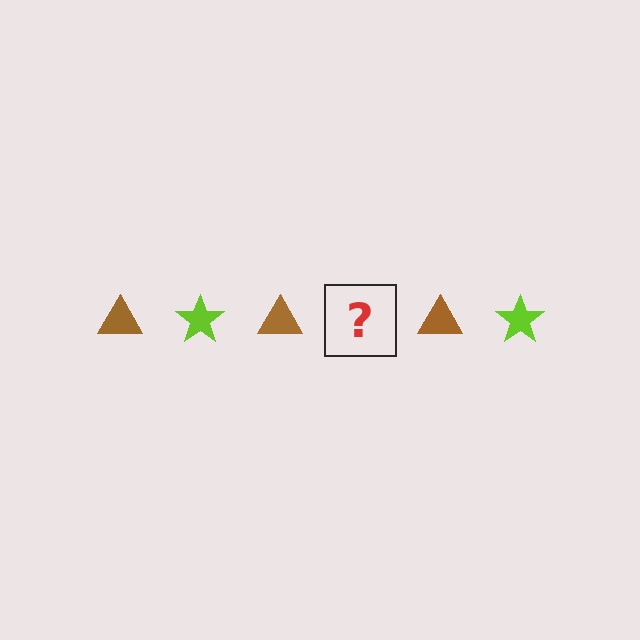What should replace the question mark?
The question mark should be replaced with a lime star.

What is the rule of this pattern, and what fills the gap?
The rule is that the pattern alternates between brown triangle and lime star. The gap should be filled with a lime star.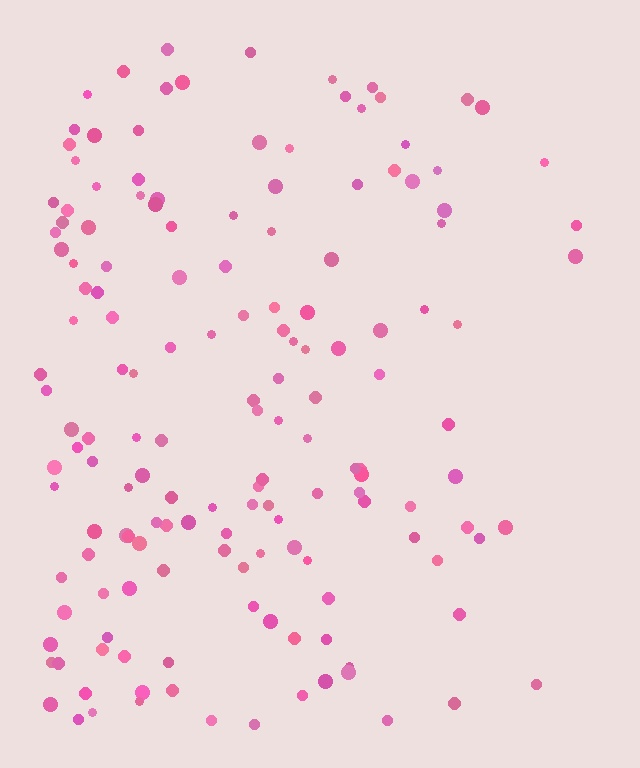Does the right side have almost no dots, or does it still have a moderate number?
Still a moderate number, just noticeably fewer than the left.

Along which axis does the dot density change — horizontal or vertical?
Horizontal.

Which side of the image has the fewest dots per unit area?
The right.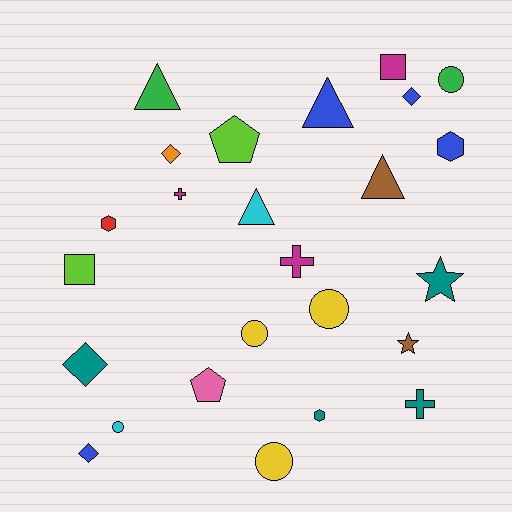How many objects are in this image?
There are 25 objects.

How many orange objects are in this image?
There is 1 orange object.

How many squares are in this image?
There are 2 squares.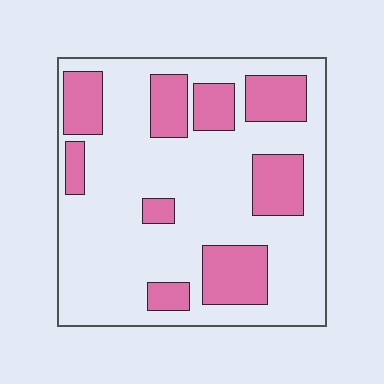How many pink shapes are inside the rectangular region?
9.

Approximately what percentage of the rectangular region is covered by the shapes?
Approximately 30%.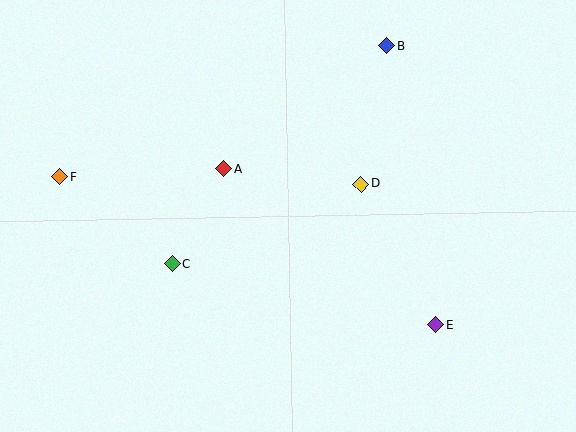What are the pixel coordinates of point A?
Point A is at (224, 169).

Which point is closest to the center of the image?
Point A at (224, 169) is closest to the center.